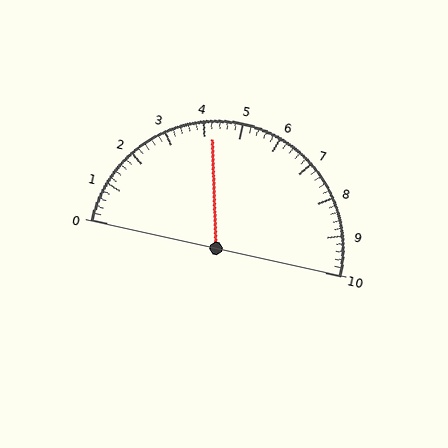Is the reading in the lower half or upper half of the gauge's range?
The reading is in the lower half of the range (0 to 10).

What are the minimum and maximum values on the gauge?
The gauge ranges from 0 to 10.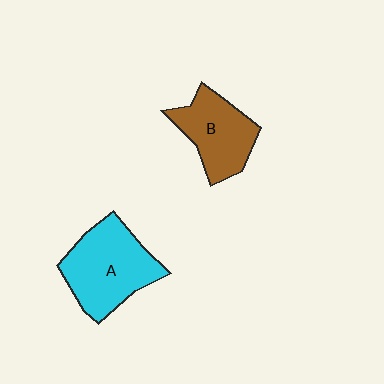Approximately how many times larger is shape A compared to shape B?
Approximately 1.3 times.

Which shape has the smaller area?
Shape B (brown).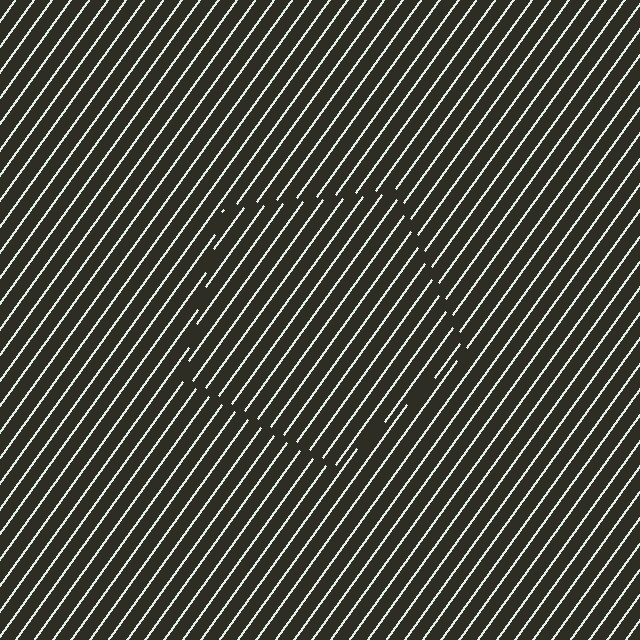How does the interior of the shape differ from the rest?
The interior of the shape contains the same grating, shifted by half a period — the contour is defined by the phase discontinuity where line-ends from the inner and outer gratings abut.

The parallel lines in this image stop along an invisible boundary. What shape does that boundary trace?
An illusory pentagon. The interior of the shape contains the same grating, shifted by half a period — the contour is defined by the phase discontinuity where line-ends from the inner and outer gratings abut.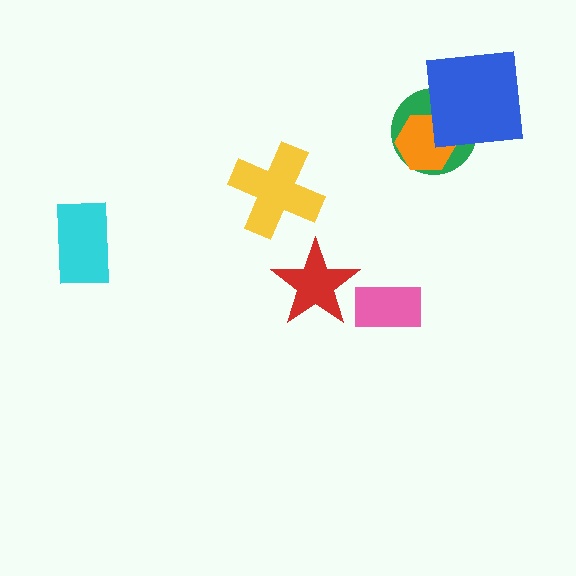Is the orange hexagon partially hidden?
Yes, it is partially covered by another shape.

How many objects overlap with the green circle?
2 objects overlap with the green circle.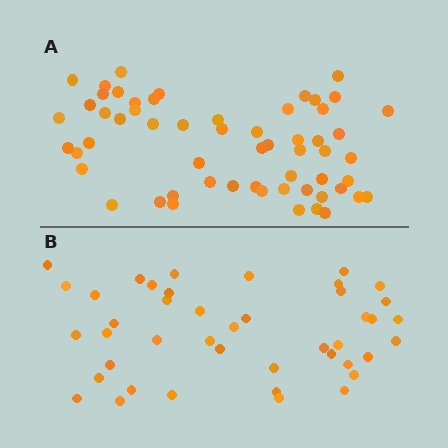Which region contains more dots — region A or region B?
Region A (the top region) has more dots.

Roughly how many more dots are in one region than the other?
Region A has approximately 15 more dots than region B.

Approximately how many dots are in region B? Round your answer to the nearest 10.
About 40 dots. (The exact count is 43, which rounds to 40.)